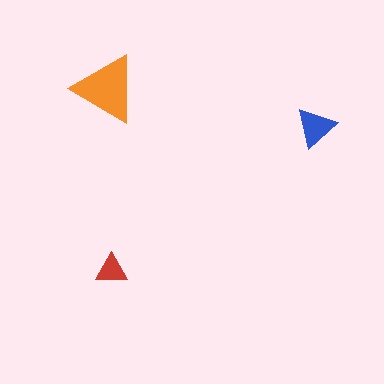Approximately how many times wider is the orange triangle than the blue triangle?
About 1.5 times wider.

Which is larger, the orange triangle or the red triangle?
The orange one.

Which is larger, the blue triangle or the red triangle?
The blue one.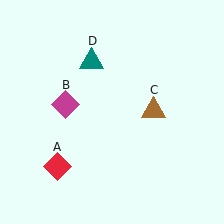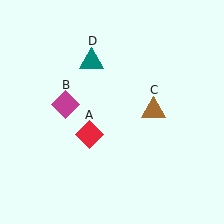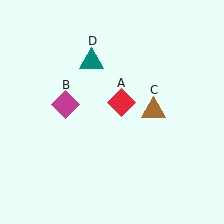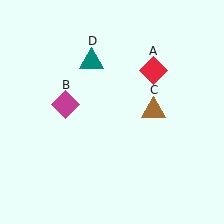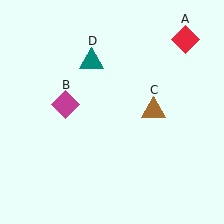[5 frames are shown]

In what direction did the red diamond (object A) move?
The red diamond (object A) moved up and to the right.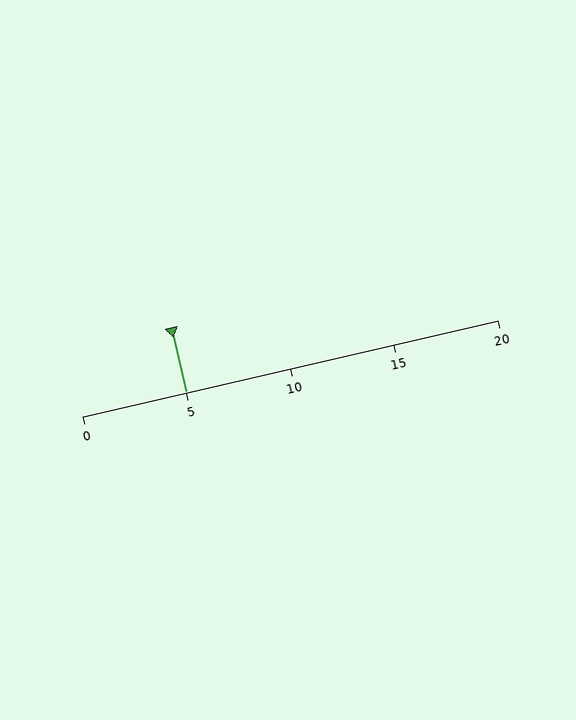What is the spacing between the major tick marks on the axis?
The major ticks are spaced 5 apart.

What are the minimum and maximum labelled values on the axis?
The axis runs from 0 to 20.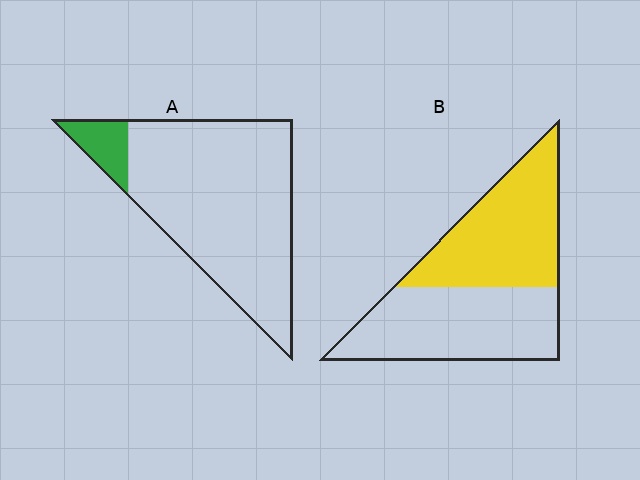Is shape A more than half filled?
No.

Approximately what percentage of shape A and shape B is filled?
A is approximately 10% and B is approximately 50%.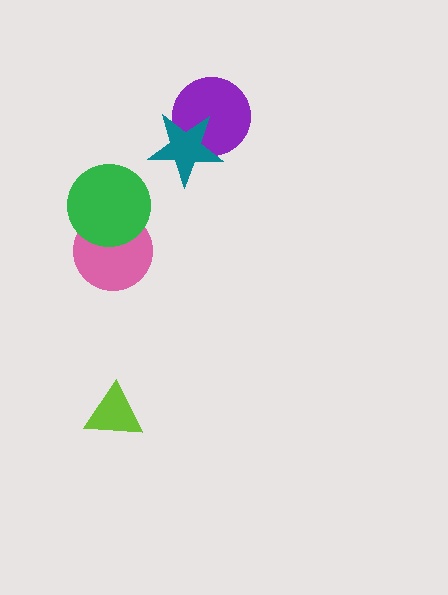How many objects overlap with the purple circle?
1 object overlaps with the purple circle.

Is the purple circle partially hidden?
Yes, it is partially covered by another shape.